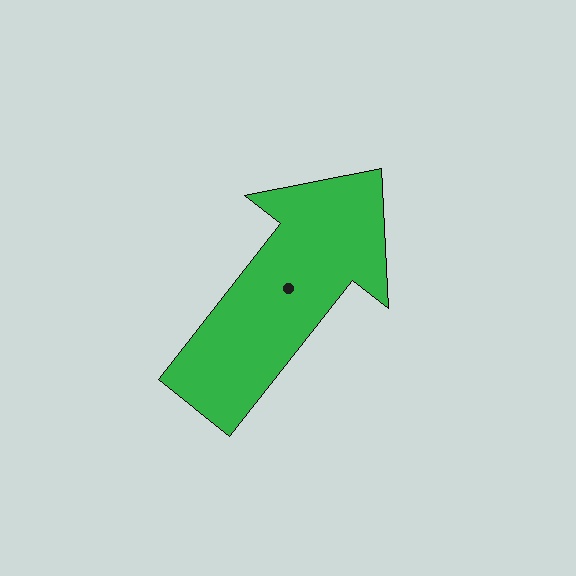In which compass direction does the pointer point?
Northeast.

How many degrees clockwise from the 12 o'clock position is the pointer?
Approximately 38 degrees.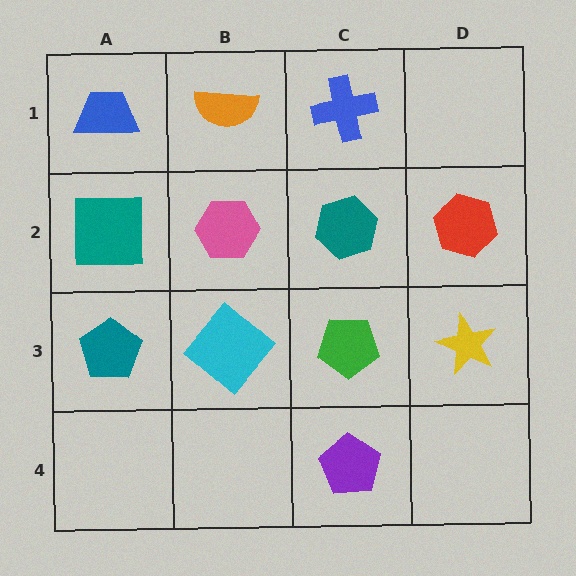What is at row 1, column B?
An orange semicircle.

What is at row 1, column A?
A blue trapezoid.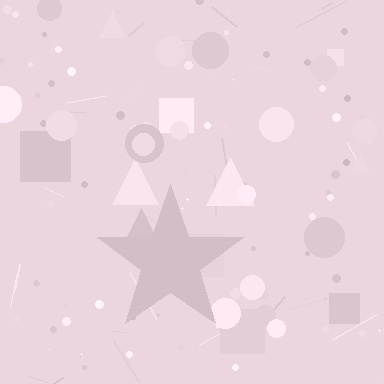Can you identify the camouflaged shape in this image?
The camouflaged shape is a star.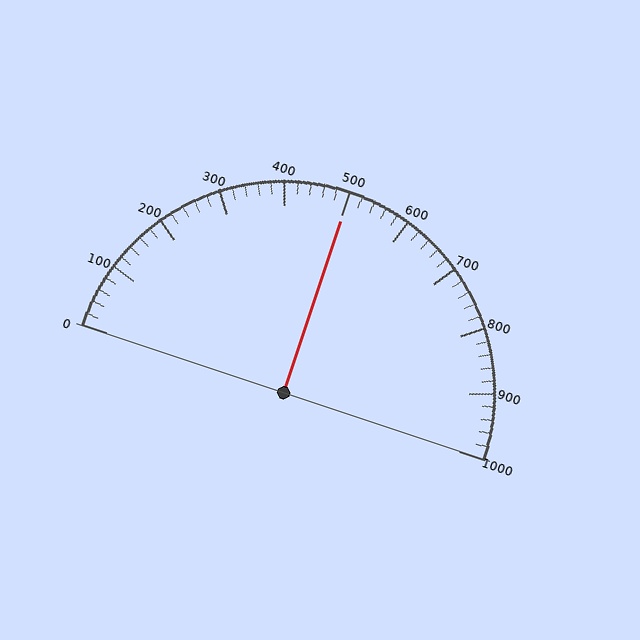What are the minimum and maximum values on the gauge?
The gauge ranges from 0 to 1000.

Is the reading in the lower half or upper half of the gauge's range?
The reading is in the upper half of the range (0 to 1000).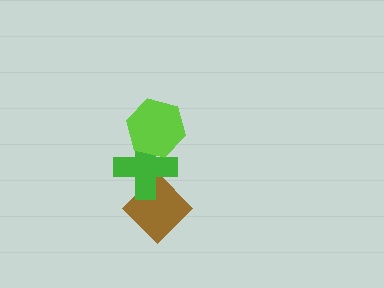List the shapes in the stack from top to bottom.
From top to bottom: the lime hexagon, the green cross, the brown diamond.